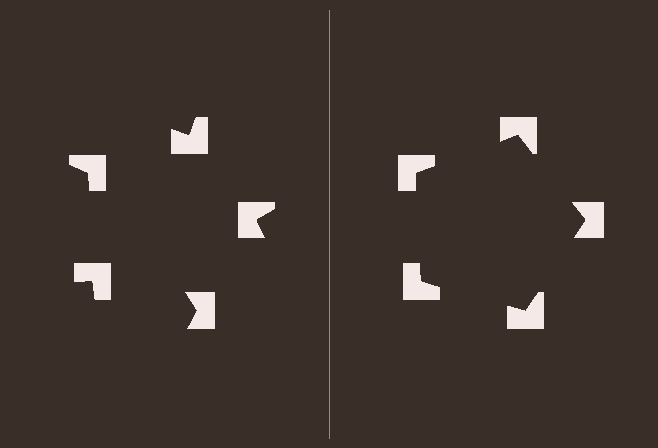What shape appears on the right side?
An illusory pentagon.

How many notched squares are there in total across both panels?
10 — 5 on each side.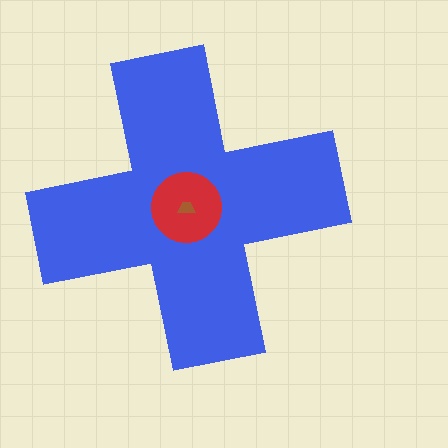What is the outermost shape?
The blue cross.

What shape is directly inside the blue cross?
The red circle.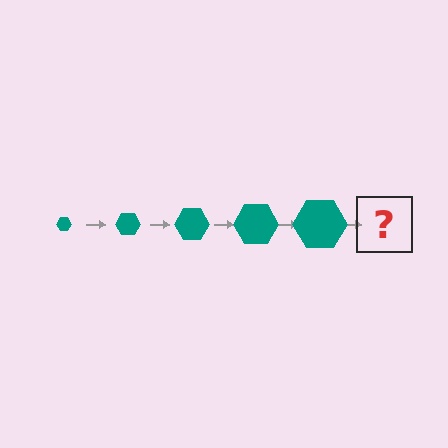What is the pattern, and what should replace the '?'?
The pattern is that the hexagon gets progressively larger each step. The '?' should be a teal hexagon, larger than the previous one.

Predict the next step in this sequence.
The next step is a teal hexagon, larger than the previous one.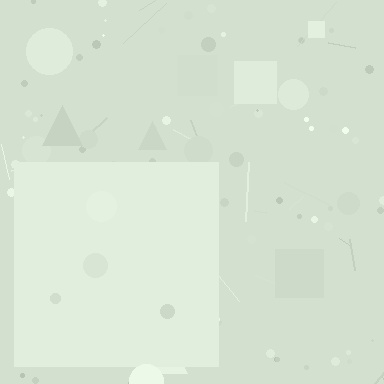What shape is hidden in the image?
A square is hidden in the image.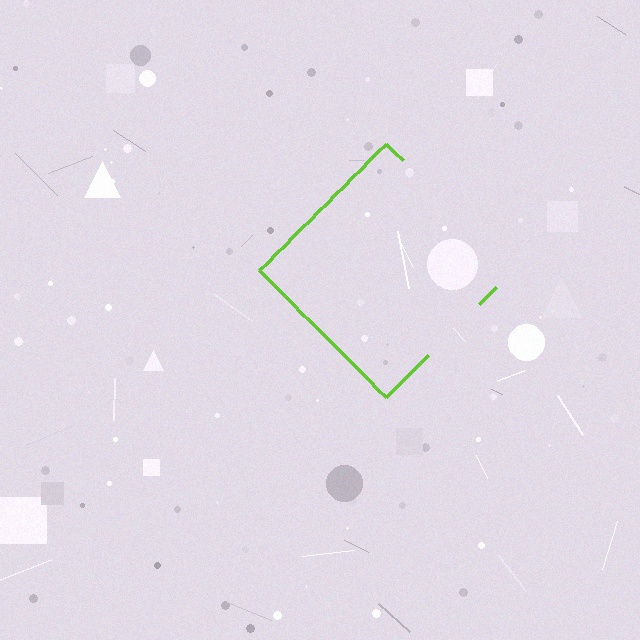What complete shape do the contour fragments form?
The contour fragments form a diamond.